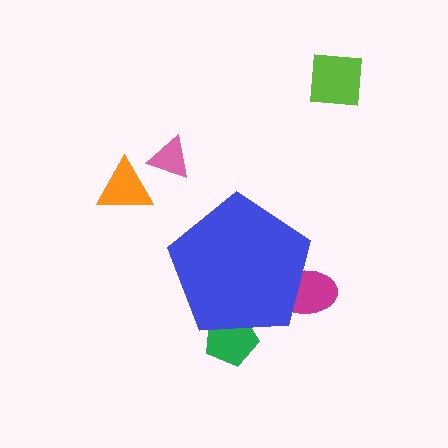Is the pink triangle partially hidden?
No, the pink triangle is fully visible.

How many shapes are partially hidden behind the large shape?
2 shapes are partially hidden.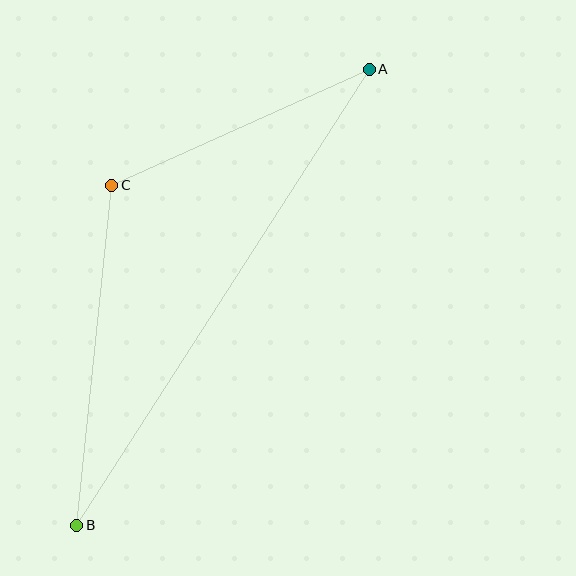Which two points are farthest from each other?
Points A and B are farthest from each other.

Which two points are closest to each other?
Points A and C are closest to each other.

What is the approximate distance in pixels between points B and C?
The distance between B and C is approximately 342 pixels.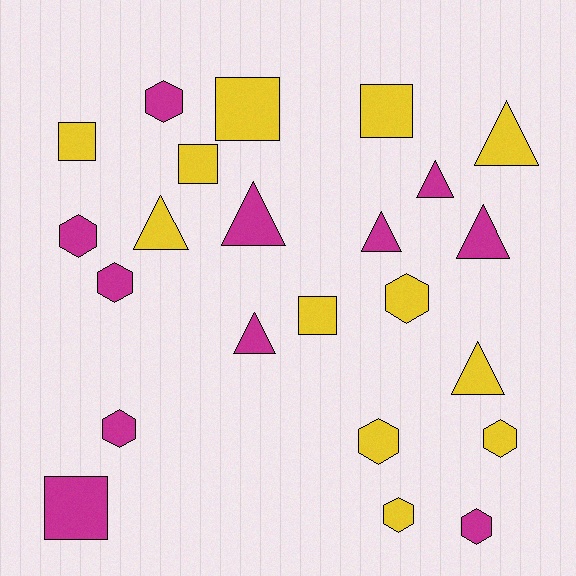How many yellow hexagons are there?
There are 4 yellow hexagons.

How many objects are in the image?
There are 23 objects.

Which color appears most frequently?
Yellow, with 12 objects.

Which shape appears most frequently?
Hexagon, with 9 objects.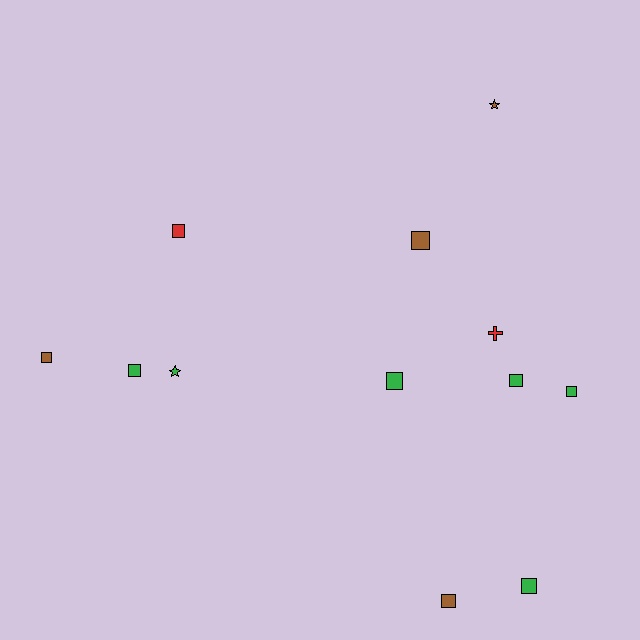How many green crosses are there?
There are no green crosses.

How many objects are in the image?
There are 12 objects.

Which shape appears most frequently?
Square, with 9 objects.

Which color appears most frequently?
Green, with 6 objects.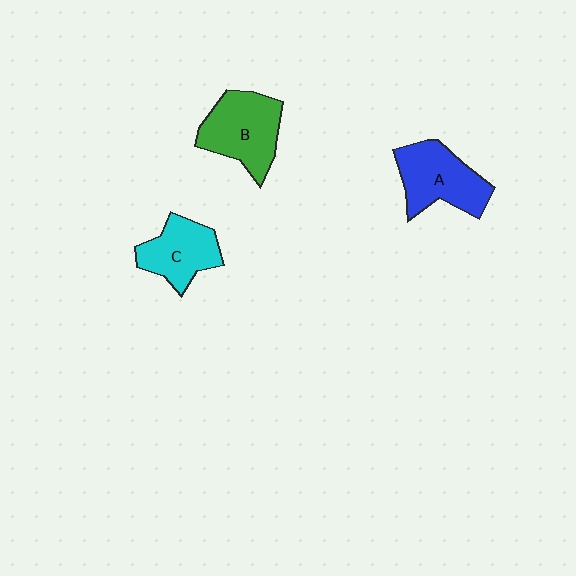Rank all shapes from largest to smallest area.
From largest to smallest: B (green), A (blue), C (cyan).